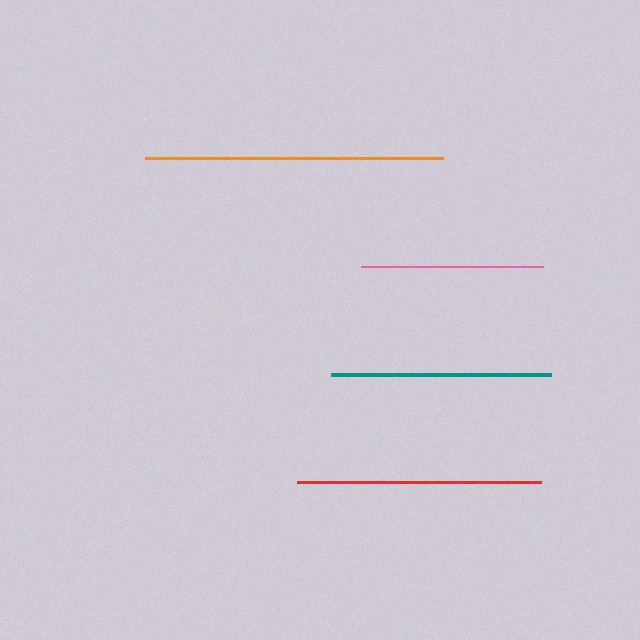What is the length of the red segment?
The red segment is approximately 243 pixels long.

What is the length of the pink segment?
The pink segment is approximately 183 pixels long.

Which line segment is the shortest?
The pink line is the shortest at approximately 183 pixels.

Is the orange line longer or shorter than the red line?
The orange line is longer than the red line.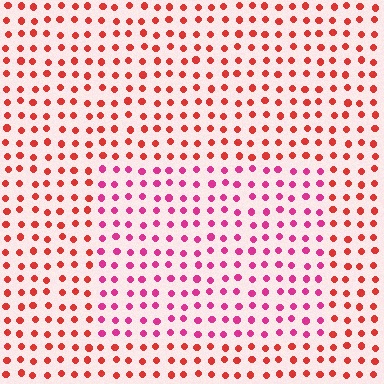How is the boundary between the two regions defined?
The boundary is defined purely by a slight shift in hue (about 36 degrees). Spacing, size, and orientation are identical on both sides.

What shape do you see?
I see a rectangle.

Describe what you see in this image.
The image is filled with small red elements in a uniform arrangement. A rectangle-shaped region is visible where the elements are tinted to a slightly different hue, forming a subtle color boundary.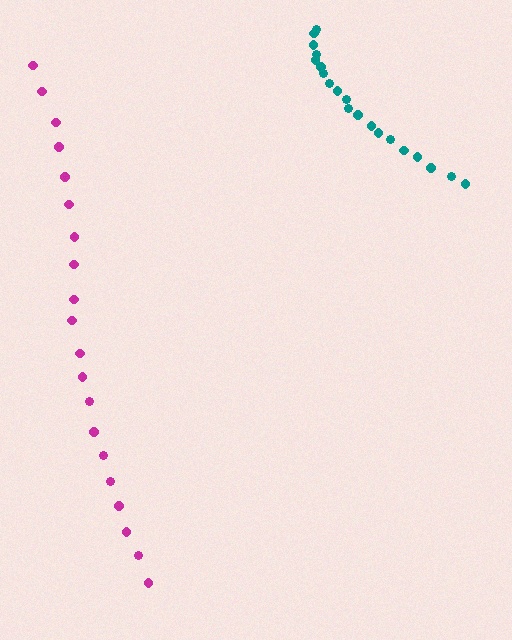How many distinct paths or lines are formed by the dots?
There are 2 distinct paths.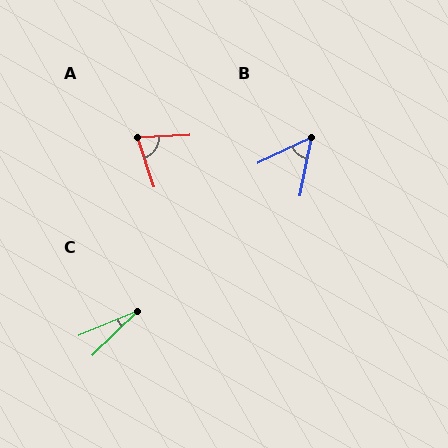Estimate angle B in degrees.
Approximately 54 degrees.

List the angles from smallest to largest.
C (21°), B (54°), A (74°).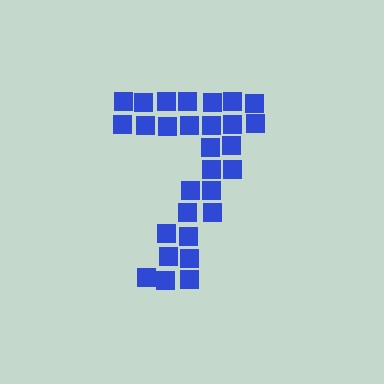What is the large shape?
The large shape is the digit 7.